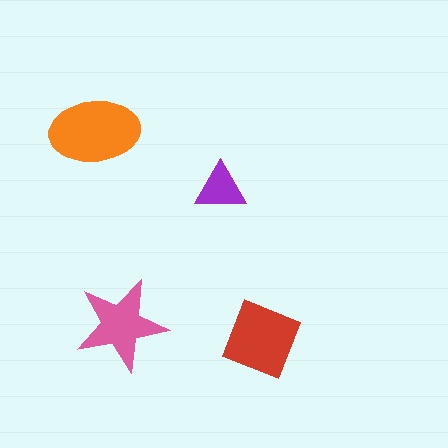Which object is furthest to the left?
The orange ellipse is leftmost.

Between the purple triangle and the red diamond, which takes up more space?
The red diamond.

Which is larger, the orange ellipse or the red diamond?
The orange ellipse.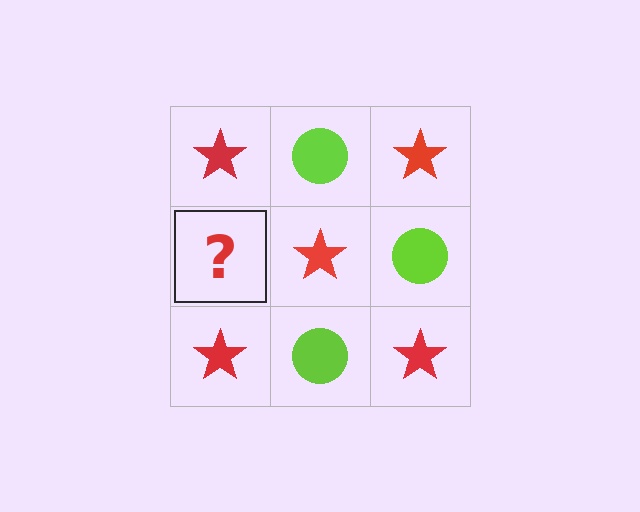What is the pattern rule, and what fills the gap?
The rule is that it alternates red star and lime circle in a checkerboard pattern. The gap should be filled with a lime circle.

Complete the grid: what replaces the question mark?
The question mark should be replaced with a lime circle.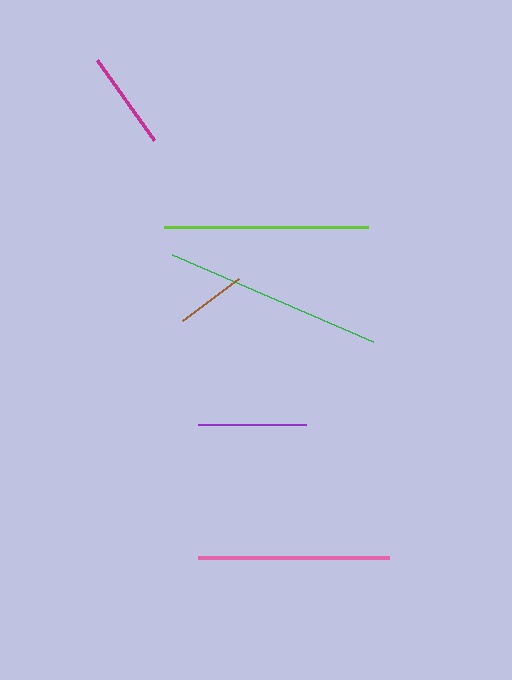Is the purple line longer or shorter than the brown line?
The purple line is longer than the brown line.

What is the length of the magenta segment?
The magenta segment is approximately 98 pixels long.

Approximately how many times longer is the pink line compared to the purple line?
The pink line is approximately 1.8 times the length of the purple line.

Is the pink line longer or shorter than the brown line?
The pink line is longer than the brown line.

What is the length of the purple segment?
The purple segment is approximately 108 pixels long.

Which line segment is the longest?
The green line is the longest at approximately 219 pixels.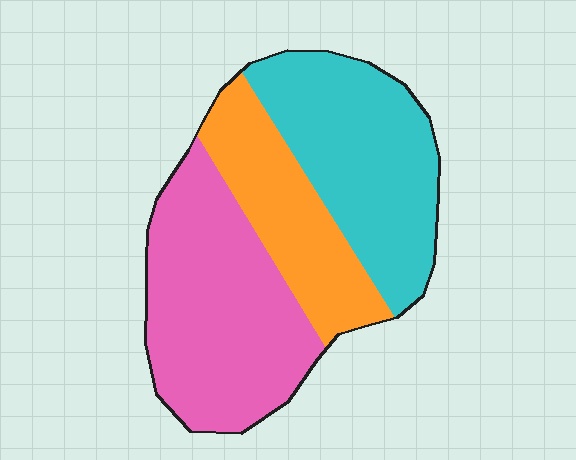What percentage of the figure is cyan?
Cyan covers 35% of the figure.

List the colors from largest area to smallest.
From largest to smallest: pink, cyan, orange.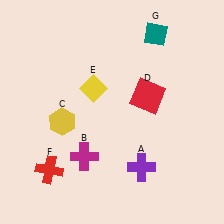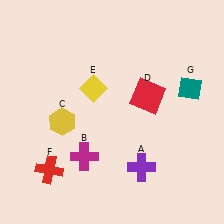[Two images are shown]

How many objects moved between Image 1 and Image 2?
1 object moved between the two images.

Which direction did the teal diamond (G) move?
The teal diamond (G) moved down.